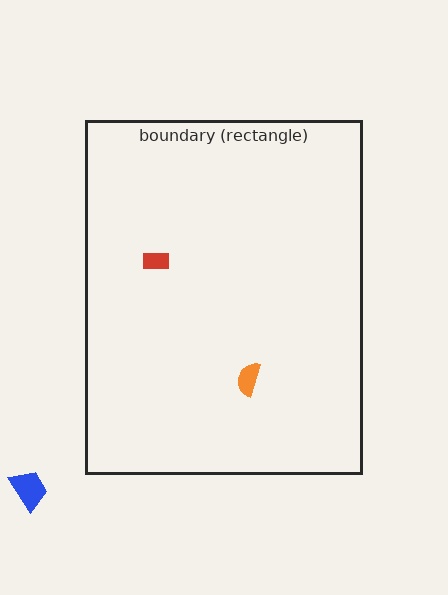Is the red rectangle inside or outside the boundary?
Inside.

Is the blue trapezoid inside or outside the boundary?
Outside.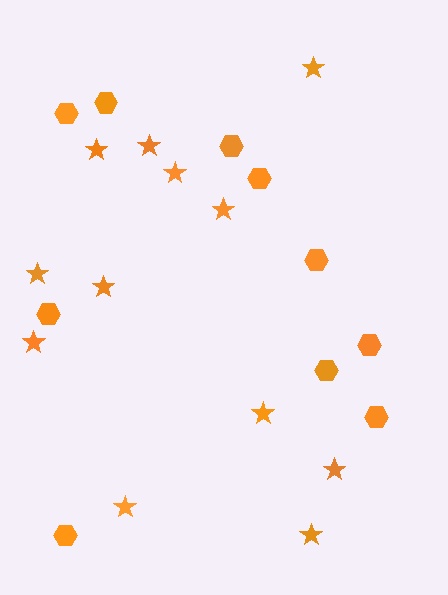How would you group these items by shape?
There are 2 groups: one group of hexagons (10) and one group of stars (12).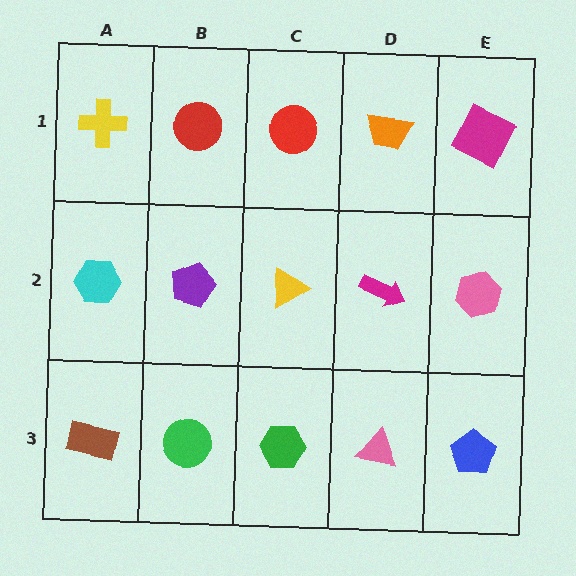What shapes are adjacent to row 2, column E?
A magenta square (row 1, column E), a blue pentagon (row 3, column E), a magenta arrow (row 2, column D).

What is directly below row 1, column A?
A cyan hexagon.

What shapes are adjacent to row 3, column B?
A purple pentagon (row 2, column B), a brown rectangle (row 3, column A), a green hexagon (row 3, column C).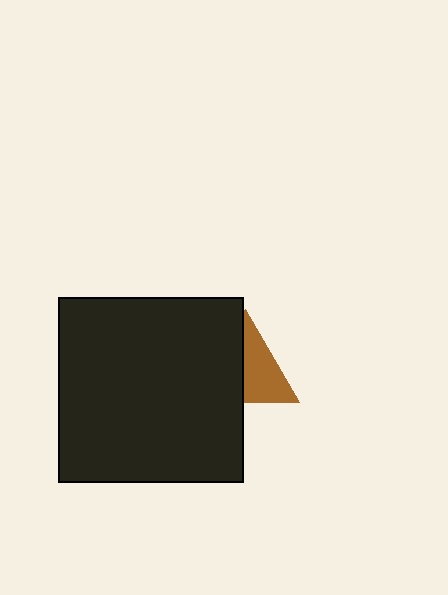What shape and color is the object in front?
The object in front is a black square.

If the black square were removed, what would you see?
You would see the complete brown triangle.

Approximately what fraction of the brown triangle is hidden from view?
Roughly 46% of the brown triangle is hidden behind the black square.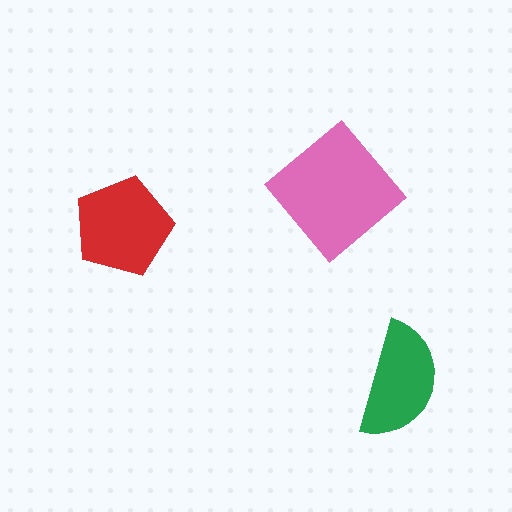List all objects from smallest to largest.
The green semicircle, the red pentagon, the pink diamond.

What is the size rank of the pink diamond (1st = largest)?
1st.